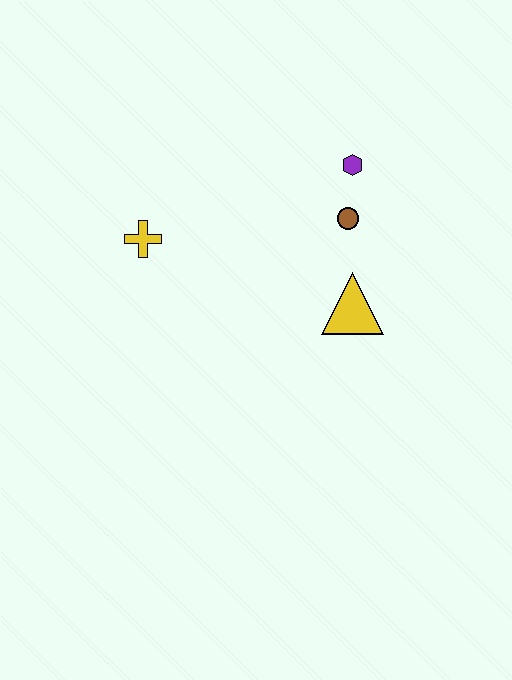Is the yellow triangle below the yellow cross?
Yes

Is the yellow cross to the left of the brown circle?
Yes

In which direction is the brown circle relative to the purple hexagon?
The brown circle is below the purple hexagon.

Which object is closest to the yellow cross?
The brown circle is closest to the yellow cross.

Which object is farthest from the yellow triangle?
The yellow cross is farthest from the yellow triangle.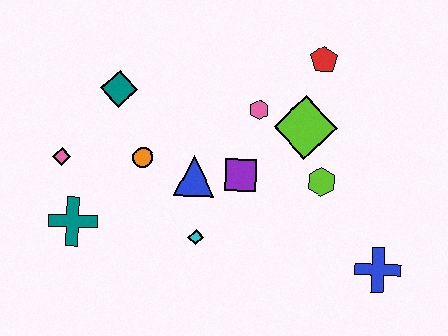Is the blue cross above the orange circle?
No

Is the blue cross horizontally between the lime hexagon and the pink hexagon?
No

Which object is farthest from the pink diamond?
The blue cross is farthest from the pink diamond.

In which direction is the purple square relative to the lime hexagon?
The purple square is to the left of the lime hexagon.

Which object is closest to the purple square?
The blue triangle is closest to the purple square.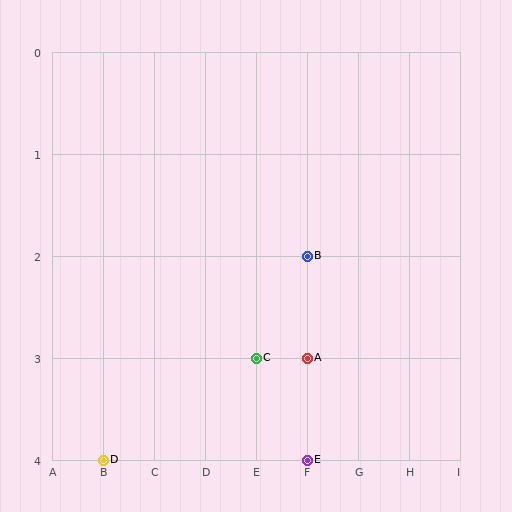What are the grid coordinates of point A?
Point A is at grid coordinates (F, 3).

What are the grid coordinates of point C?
Point C is at grid coordinates (E, 3).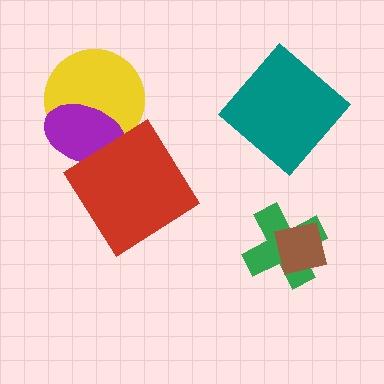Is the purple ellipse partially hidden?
Yes, it is partially covered by another shape.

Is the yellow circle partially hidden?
Yes, it is partially covered by another shape.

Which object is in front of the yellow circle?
The purple ellipse is in front of the yellow circle.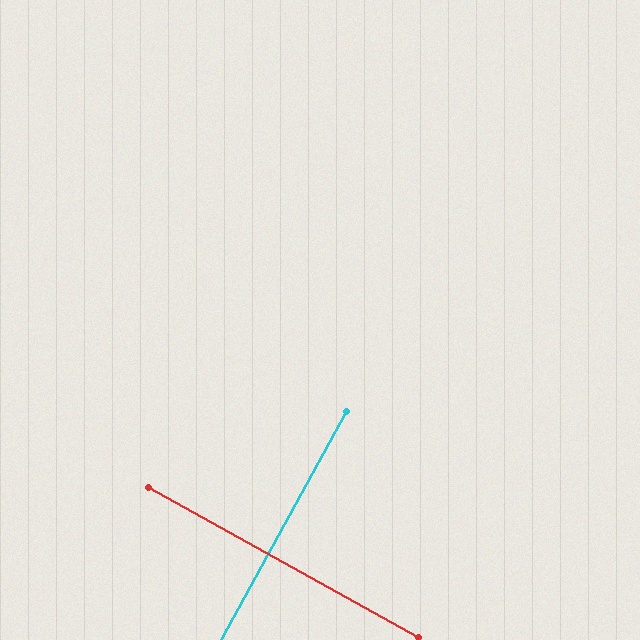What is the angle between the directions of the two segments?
Approximately 90 degrees.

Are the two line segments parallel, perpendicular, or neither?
Perpendicular — they meet at approximately 90°.